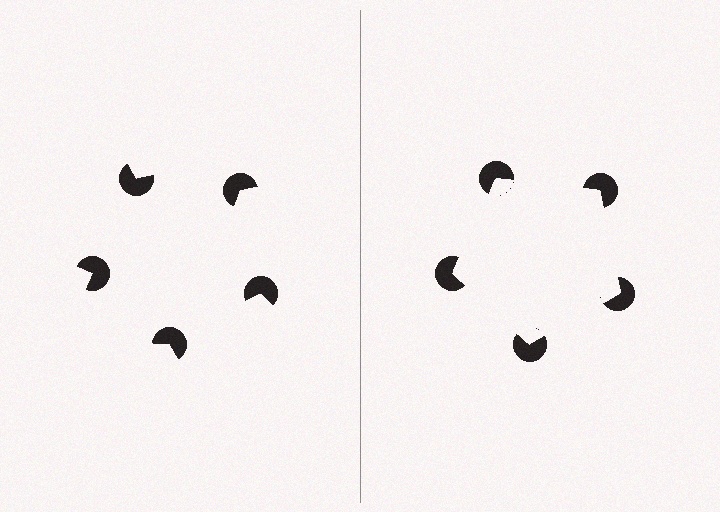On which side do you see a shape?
An illusory pentagon appears on the right side. On the left side the wedge cuts are rotated, so no coherent shape forms.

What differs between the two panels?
The pac-man discs are positioned identically on both sides; only the wedge orientations differ. On the right they align to a pentagon; on the left they are misaligned.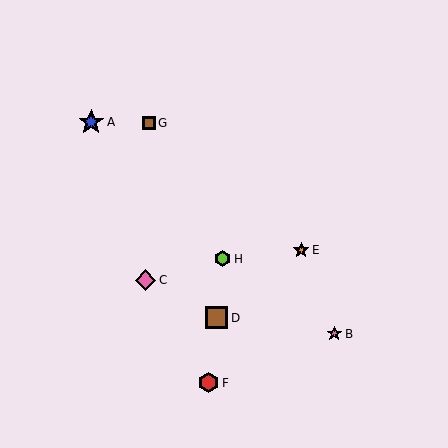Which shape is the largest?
The blue star (labeled A) is the largest.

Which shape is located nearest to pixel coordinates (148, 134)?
The brown square (labeled G) at (149, 123) is nearest to that location.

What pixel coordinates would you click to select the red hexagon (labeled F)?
Click at (209, 383) to select the red hexagon F.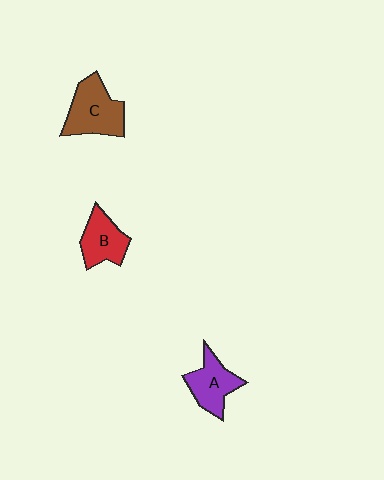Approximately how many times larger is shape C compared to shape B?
Approximately 1.4 times.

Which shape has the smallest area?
Shape B (red).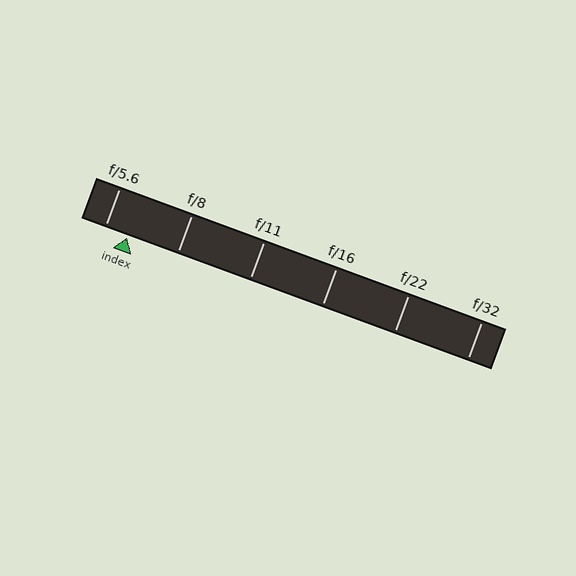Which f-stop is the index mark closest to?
The index mark is closest to f/5.6.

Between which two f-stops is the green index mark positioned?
The index mark is between f/5.6 and f/8.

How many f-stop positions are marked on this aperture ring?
There are 6 f-stop positions marked.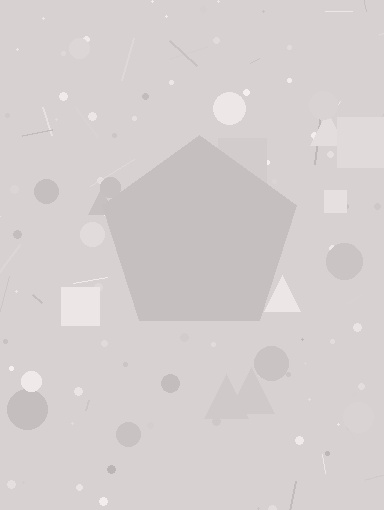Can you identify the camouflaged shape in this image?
The camouflaged shape is a pentagon.